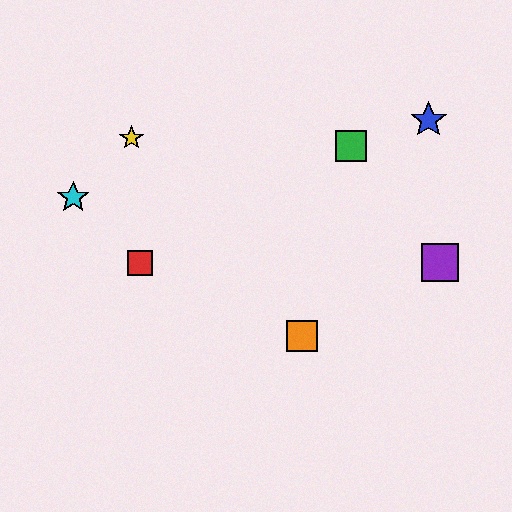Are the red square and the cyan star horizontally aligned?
No, the red square is at y≈263 and the cyan star is at y≈197.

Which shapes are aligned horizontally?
The red square, the purple square are aligned horizontally.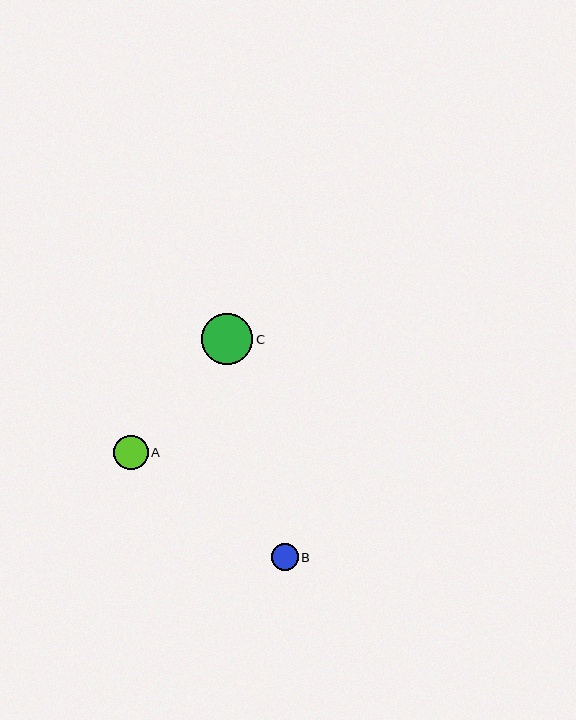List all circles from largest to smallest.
From largest to smallest: C, A, B.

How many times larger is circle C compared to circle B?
Circle C is approximately 1.9 times the size of circle B.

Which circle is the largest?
Circle C is the largest with a size of approximately 51 pixels.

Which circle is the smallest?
Circle B is the smallest with a size of approximately 27 pixels.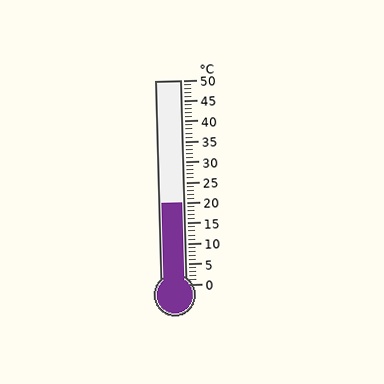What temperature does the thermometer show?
The thermometer shows approximately 20°C.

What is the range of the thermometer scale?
The thermometer scale ranges from 0°C to 50°C.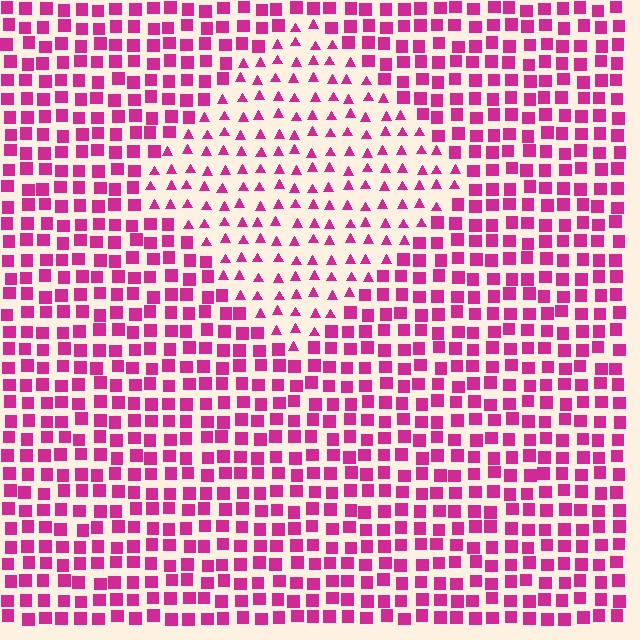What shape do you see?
I see a diamond.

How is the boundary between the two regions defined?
The boundary is defined by a change in element shape: triangles inside vs. squares outside. All elements share the same color and spacing.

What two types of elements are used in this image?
The image uses triangles inside the diamond region and squares outside it.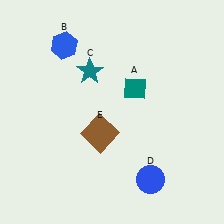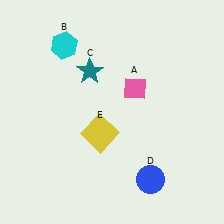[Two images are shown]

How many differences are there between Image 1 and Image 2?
There are 3 differences between the two images.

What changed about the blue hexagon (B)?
In Image 1, B is blue. In Image 2, it changed to cyan.